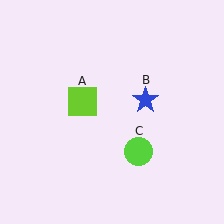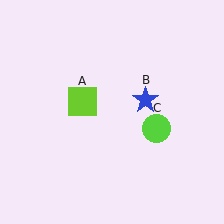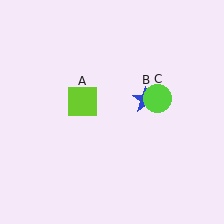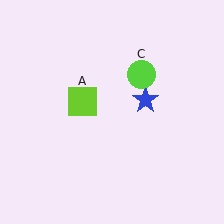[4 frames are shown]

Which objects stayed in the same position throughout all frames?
Lime square (object A) and blue star (object B) remained stationary.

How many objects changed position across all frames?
1 object changed position: lime circle (object C).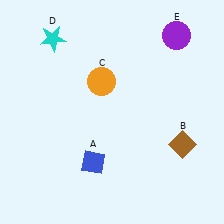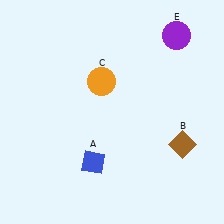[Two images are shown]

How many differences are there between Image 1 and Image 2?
There is 1 difference between the two images.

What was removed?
The cyan star (D) was removed in Image 2.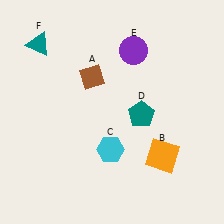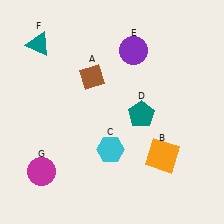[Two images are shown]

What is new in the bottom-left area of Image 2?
A magenta circle (G) was added in the bottom-left area of Image 2.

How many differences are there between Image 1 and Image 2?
There is 1 difference between the two images.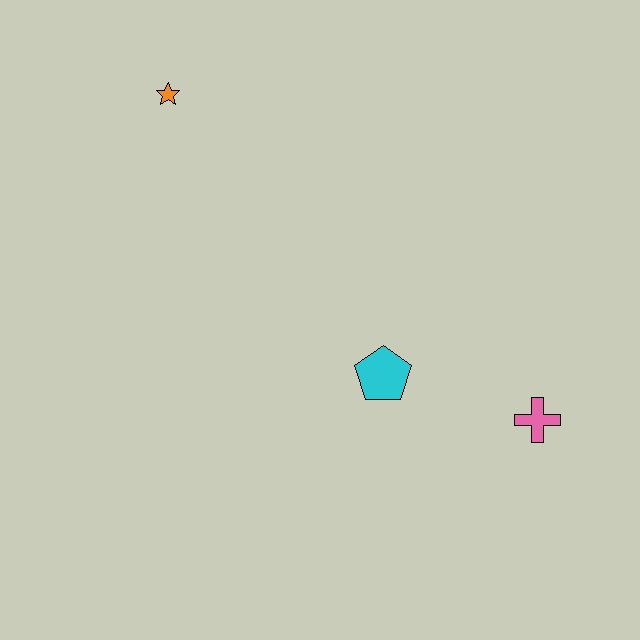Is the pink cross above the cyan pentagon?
No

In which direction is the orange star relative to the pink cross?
The orange star is to the left of the pink cross.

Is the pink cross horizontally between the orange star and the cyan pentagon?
No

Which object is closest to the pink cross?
The cyan pentagon is closest to the pink cross.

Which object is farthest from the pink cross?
The orange star is farthest from the pink cross.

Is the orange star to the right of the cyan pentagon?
No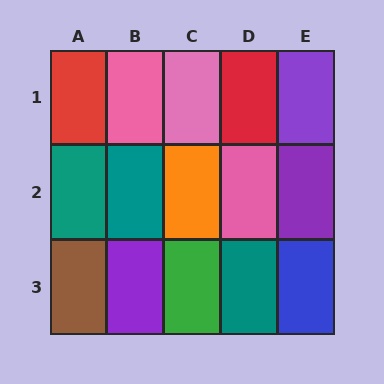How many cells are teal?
3 cells are teal.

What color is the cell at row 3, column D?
Teal.